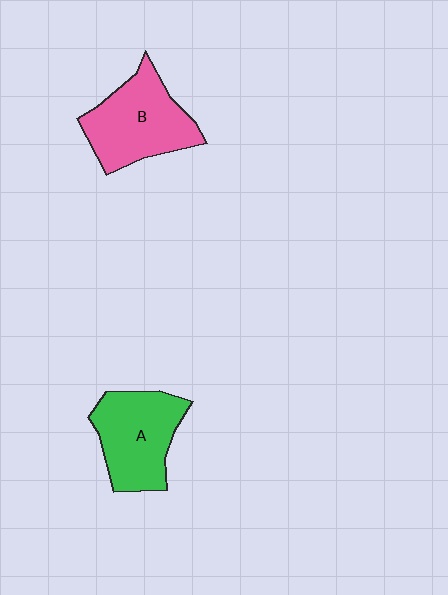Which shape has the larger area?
Shape B (pink).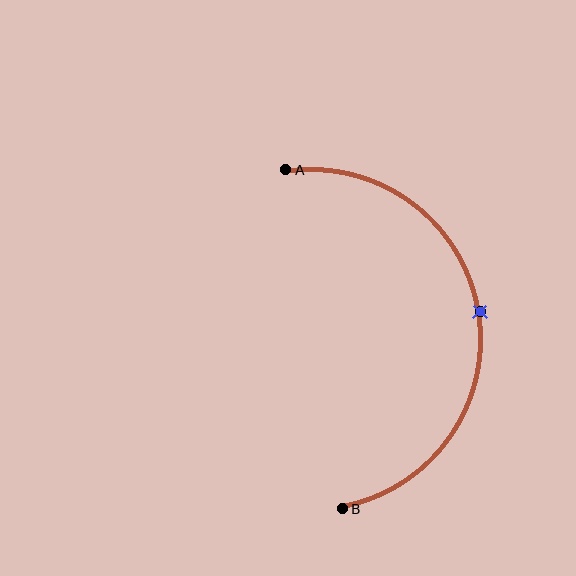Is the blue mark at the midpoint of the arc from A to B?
Yes. The blue mark lies on the arc at equal arc-length from both A and B — it is the arc midpoint.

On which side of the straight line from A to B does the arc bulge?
The arc bulges to the right of the straight line connecting A and B.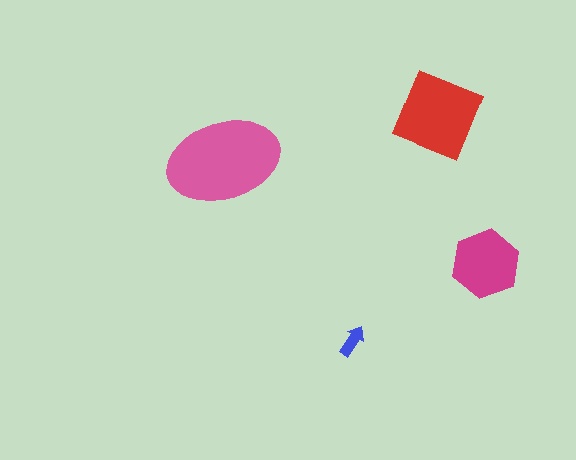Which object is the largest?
The pink ellipse.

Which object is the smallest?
The blue arrow.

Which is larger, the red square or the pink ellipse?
The pink ellipse.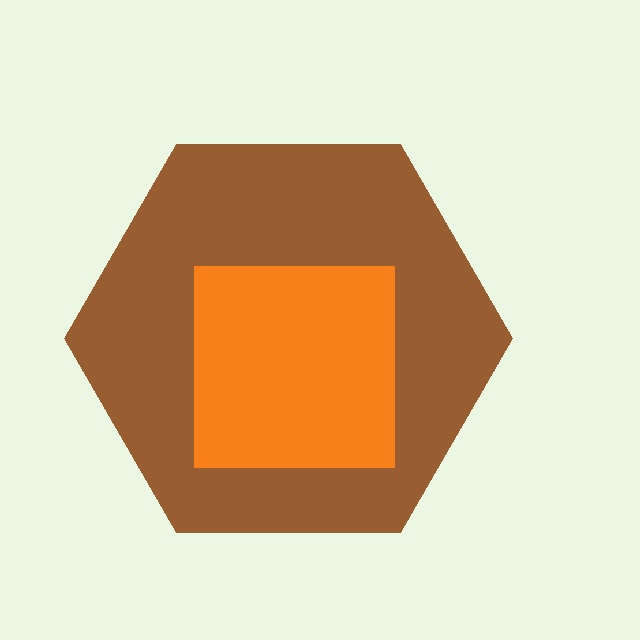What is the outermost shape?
The brown hexagon.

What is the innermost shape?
The orange square.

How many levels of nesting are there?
2.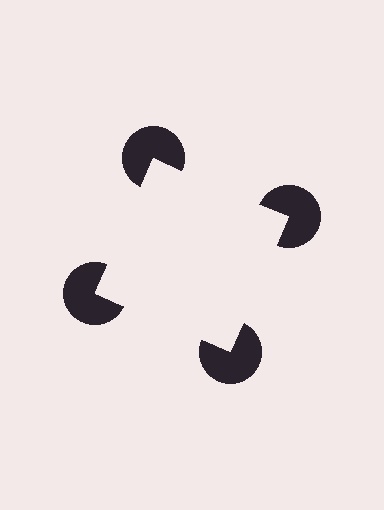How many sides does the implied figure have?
4 sides.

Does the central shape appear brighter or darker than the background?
It typically appears slightly brighter than the background, even though no actual brightness change is drawn.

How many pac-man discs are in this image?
There are 4 — one at each vertex of the illusory square.